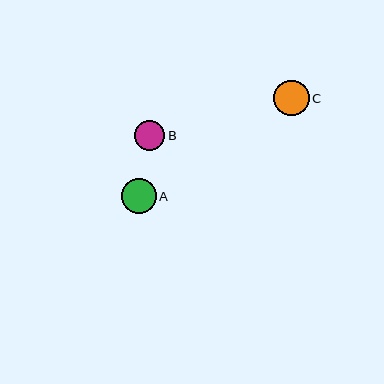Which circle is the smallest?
Circle B is the smallest with a size of approximately 30 pixels.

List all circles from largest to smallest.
From largest to smallest: C, A, B.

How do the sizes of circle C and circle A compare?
Circle C and circle A are approximately the same size.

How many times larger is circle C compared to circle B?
Circle C is approximately 1.2 times the size of circle B.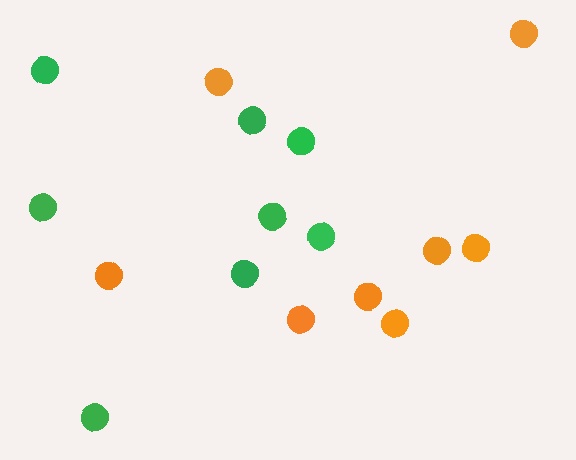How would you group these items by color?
There are 2 groups: one group of orange circles (8) and one group of green circles (8).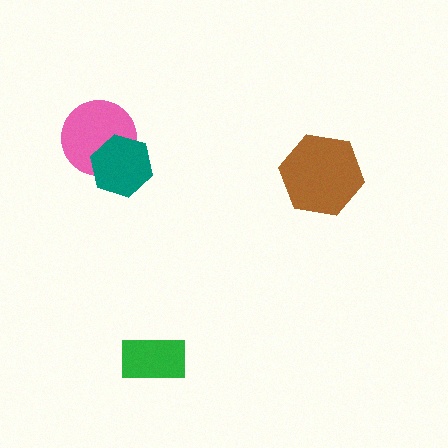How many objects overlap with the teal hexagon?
1 object overlaps with the teal hexagon.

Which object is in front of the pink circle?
The teal hexagon is in front of the pink circle.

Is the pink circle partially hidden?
Yes, it is partially covered by another shape.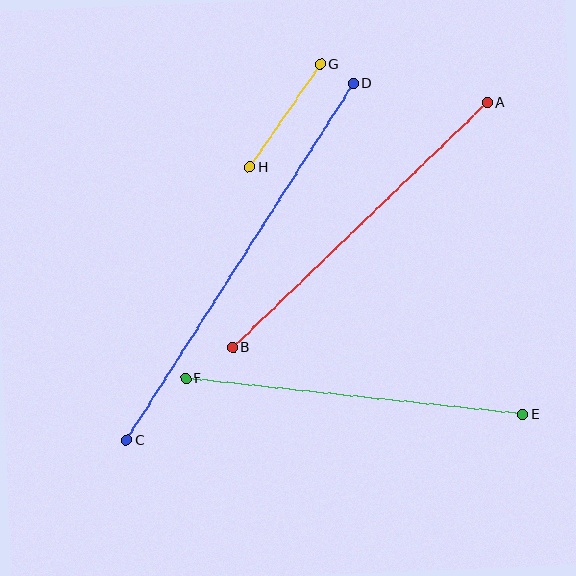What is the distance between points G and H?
The distance is approximately 125 pixels.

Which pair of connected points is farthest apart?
Points C and D are farthest apart.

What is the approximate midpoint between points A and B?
The midpoint is at approximately (360, 225) pixels.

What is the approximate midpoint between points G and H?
The midpoint is at approximately (285, 116) pixels.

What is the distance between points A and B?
The distance is approximately 353 pixels.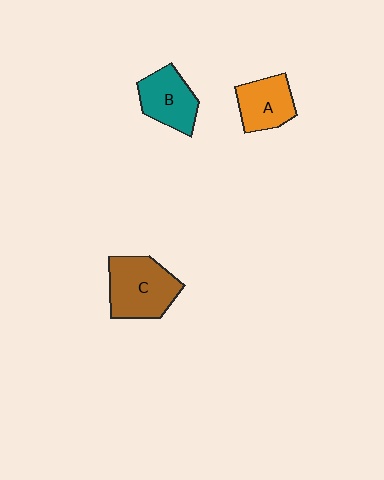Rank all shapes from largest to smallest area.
From largest to smallest: C (brown), B (teal), A (orange).